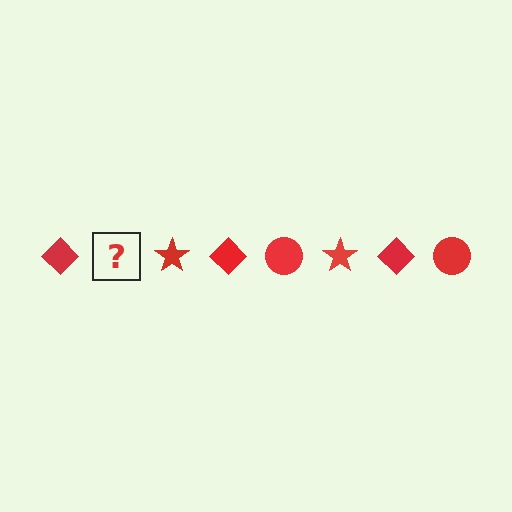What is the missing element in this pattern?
The missing element is a red circle.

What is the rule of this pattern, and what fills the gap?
The rule is that the pattern cycles through diamond, circle, star shapes in red. The gap should be filled with a red circle.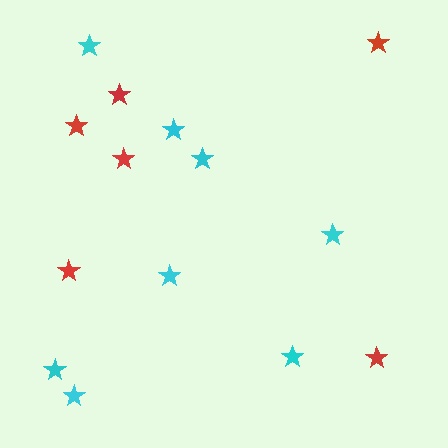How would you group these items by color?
There are 2 groups: one group of red stars (6) and one group of cyan stars (8).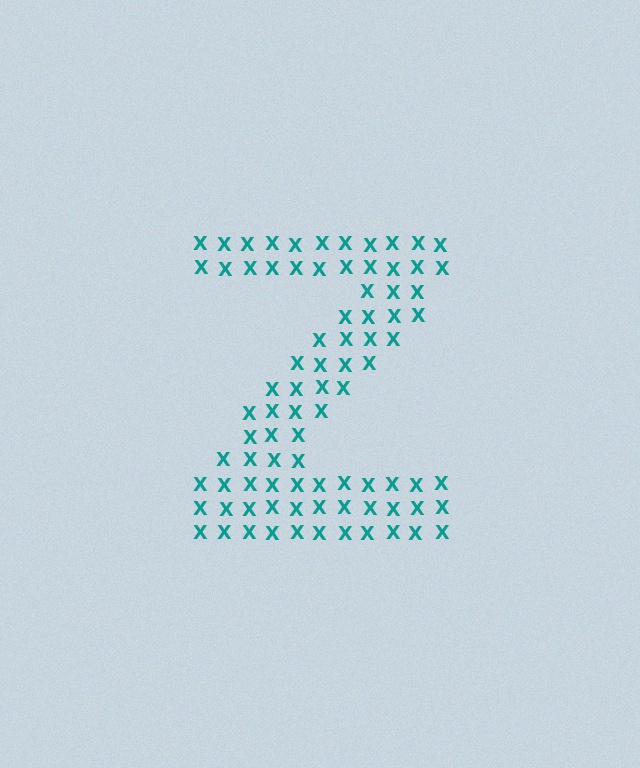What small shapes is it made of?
It is made of small letter X's.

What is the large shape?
The large shape is the letter Z.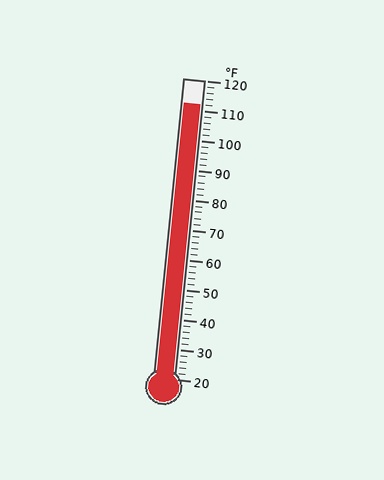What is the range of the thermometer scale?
The thermometer scale ranges from 20°F to 120°F.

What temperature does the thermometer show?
The thermometer shows approximately 112°F.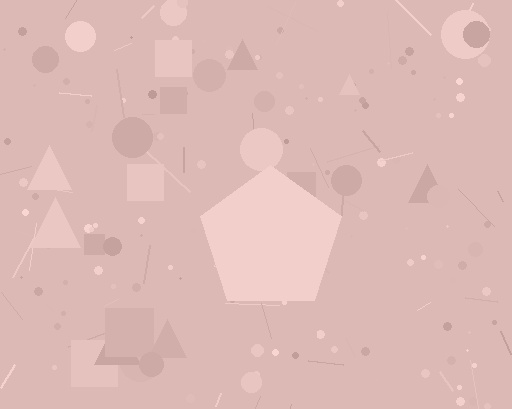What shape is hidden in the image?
A pentagon is hidden in the image.